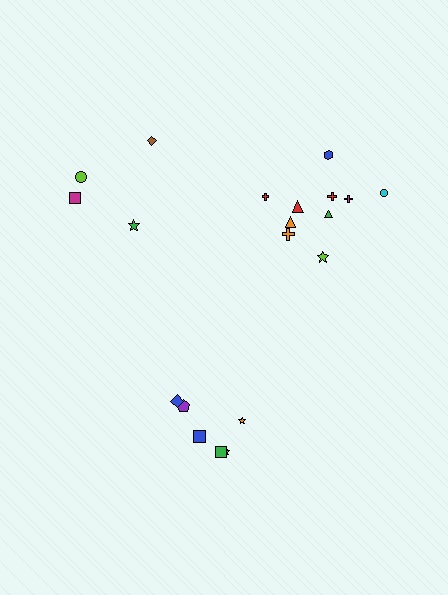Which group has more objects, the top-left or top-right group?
The top-right group.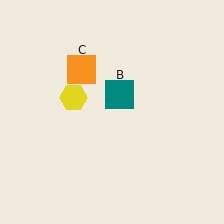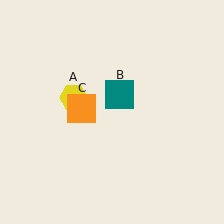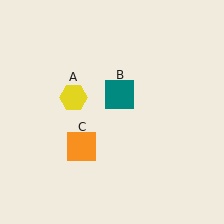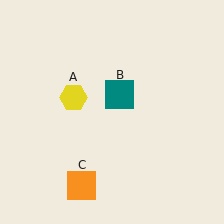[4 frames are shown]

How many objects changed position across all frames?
1 object changed position: orange square (object C).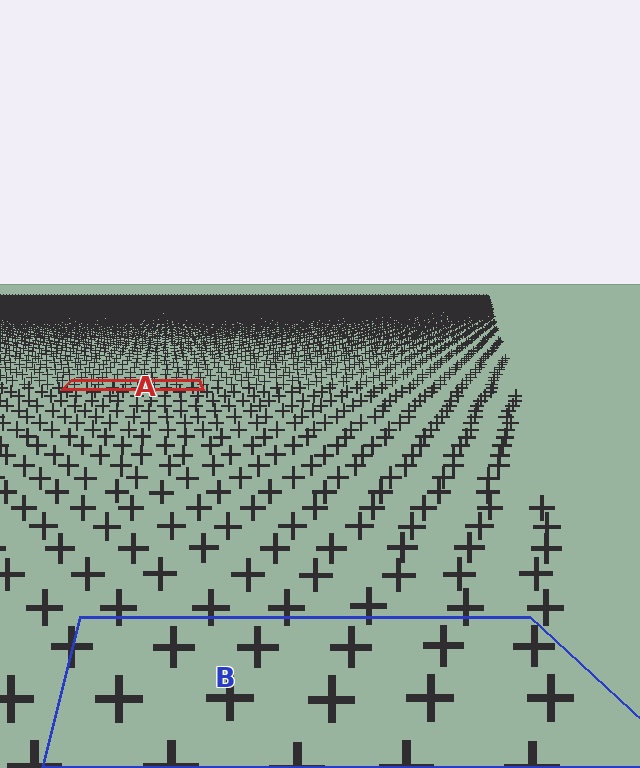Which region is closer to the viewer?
Region B is closer. The texture elements there are larger and more spread out.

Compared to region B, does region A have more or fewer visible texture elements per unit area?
Region A has more texture elements per unit area — they are packed more densely because it is farther away.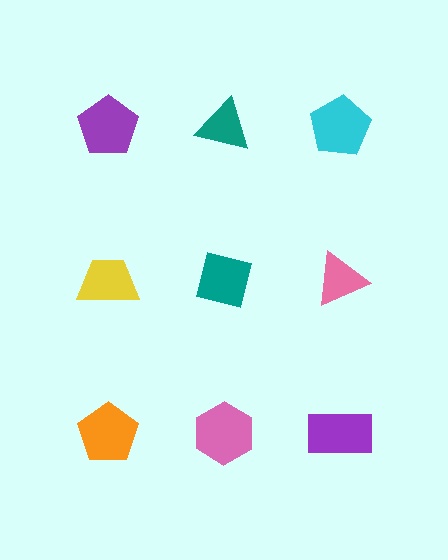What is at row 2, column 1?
A yellow trapezoid.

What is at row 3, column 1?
An orange pentagon.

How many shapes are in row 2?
3 shapes.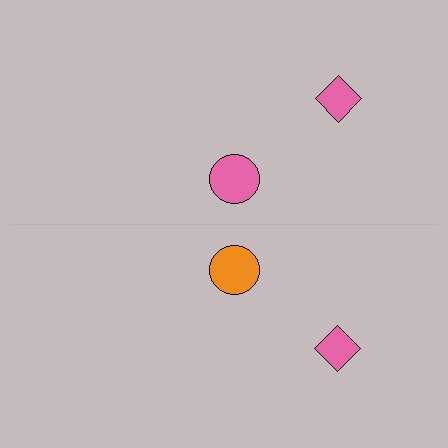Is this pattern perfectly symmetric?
No, the pattern is not perfectly symmetric. The orange circle on the bottom side breaks the symmetry — its mirror counterpart is pink.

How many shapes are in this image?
There are 4 shapes in this image.